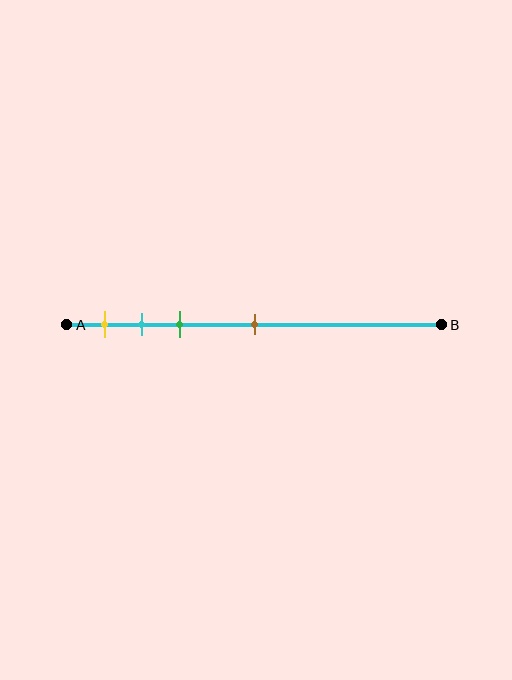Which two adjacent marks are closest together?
The cyan and green marks are the closest adjacent pair.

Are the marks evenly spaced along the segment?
No, the marks are not evenly spaced.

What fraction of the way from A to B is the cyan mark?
The cyan mark is approximately 20% (0.2) of the way from A to B.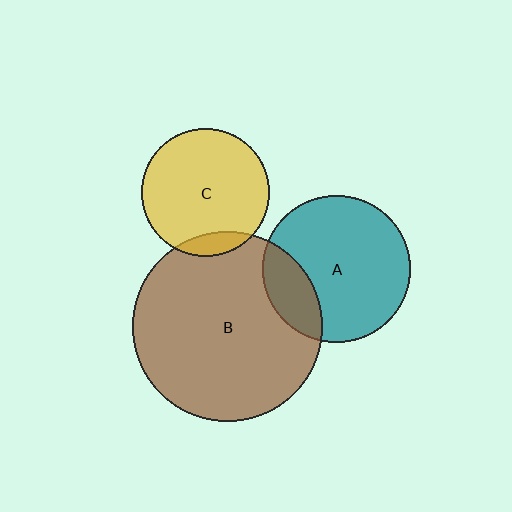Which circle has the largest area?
Circle B (brown).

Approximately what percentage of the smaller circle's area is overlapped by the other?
Approximately 20%.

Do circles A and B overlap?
Yes.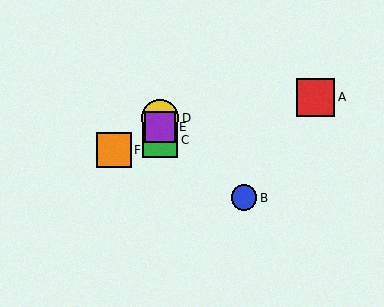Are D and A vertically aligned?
No, D is at x≈160 and A is at x≈315.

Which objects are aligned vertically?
Objects C, D, E are aligned vertically.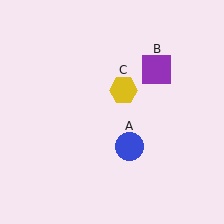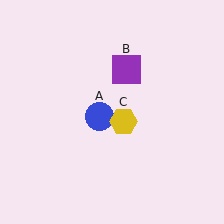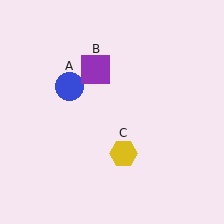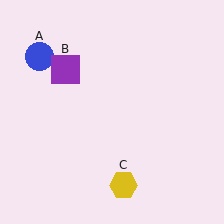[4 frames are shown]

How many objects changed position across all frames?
3 objects changed position: blue circle (object A), purple square (object B), yellow hexagon (object C).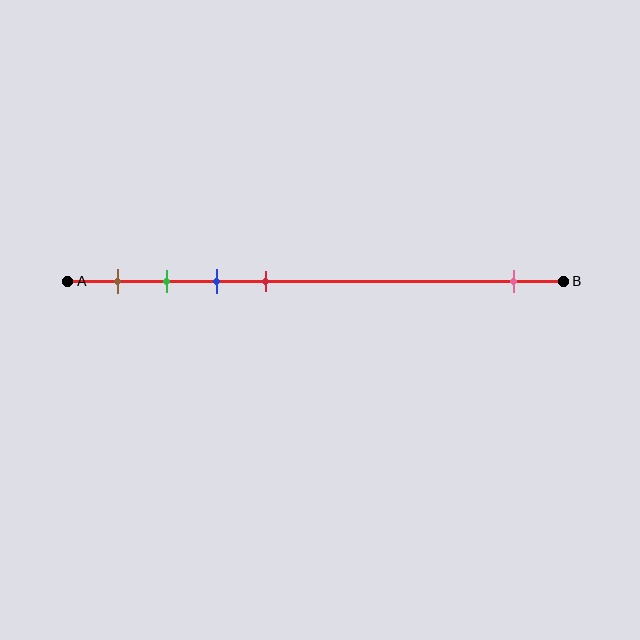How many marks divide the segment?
There are 5 marks dividing the segment.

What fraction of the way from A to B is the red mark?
The red mark is approximately 40% (0.4) of the way from A to B.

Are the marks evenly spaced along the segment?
No, the marks are not evenly spaced.